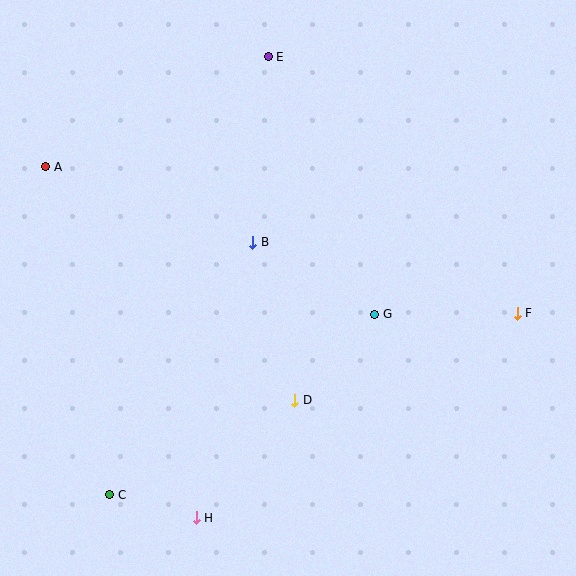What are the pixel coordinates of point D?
Point D is at (295, 400).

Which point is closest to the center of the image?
Point B at (253, 242) is closest to the center.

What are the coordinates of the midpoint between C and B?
The midpoint between C and B is at (181, 369).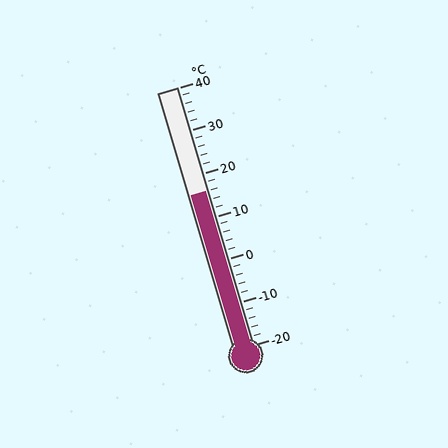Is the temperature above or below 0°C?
The temperature is above 0°C.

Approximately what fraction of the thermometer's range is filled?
The thermometer is filled to approximately 60% of its range.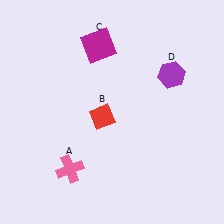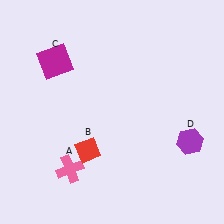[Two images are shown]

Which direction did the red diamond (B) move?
The red diamond (B) moved down.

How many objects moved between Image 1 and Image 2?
3 objects moved between the two images.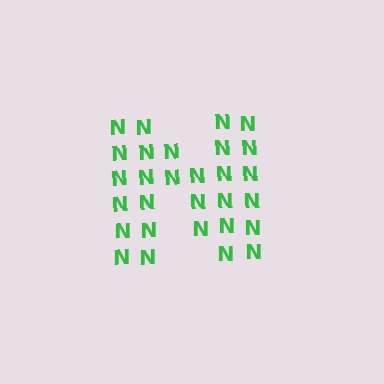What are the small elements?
The small elements are letter N's.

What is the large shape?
The large shape is the letter N.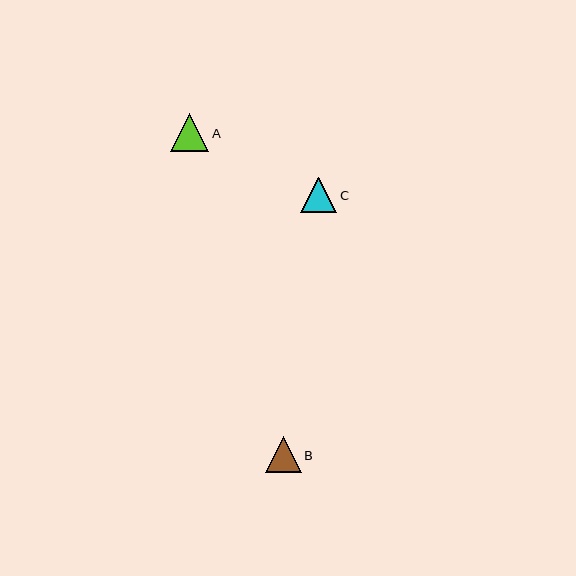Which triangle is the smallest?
Triangle C is the smallest with a size of approximately 36 pixels.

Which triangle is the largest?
Triangle A is the largest with a size of approximately 38 pixels.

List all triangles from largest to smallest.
From largest to smallest: A, B, C.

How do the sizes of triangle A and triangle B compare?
Triangle A and triangle B are approximately the same size.